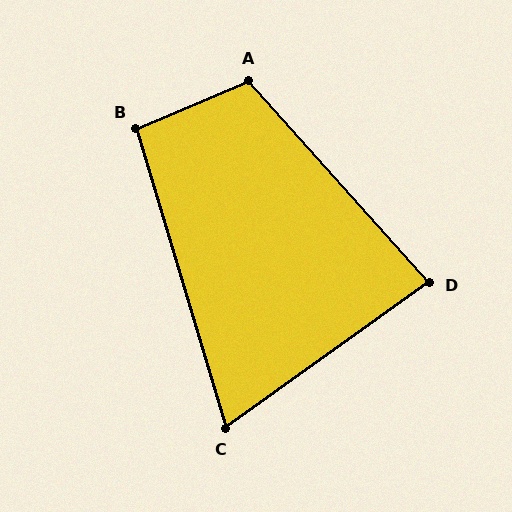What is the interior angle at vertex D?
Approximately 84 degrees (acute).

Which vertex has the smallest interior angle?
C, at approximately 71 degrees.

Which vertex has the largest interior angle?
A, at approximately 109 degrees.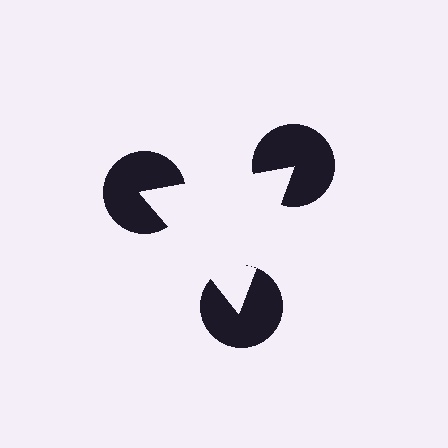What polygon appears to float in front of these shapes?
An illusory triangle — its edges are inferred from the aligned wedge cuts in the pac-man discs, not physically drawn.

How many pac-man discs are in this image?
There are 3 — one at each vertex of the illusory triangle.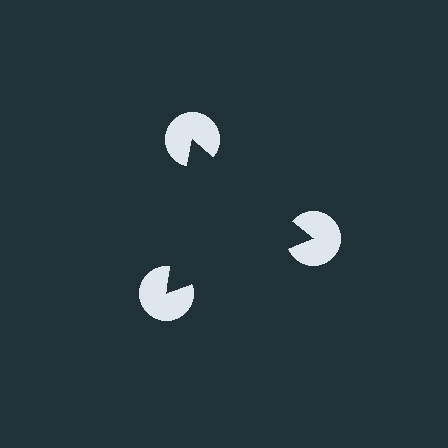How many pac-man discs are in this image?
There are 3 — one at each vertex of the illusory triangle.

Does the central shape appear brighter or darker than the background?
It typically appears slightly darker than the background, even though no actual brightness change is drawn.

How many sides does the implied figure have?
3 sides.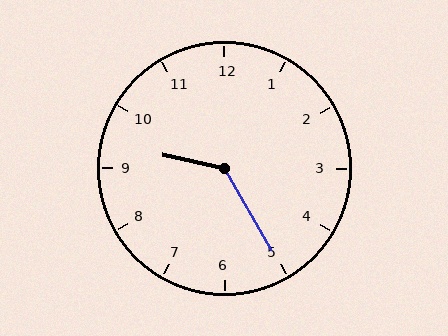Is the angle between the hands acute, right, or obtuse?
It is obtuse.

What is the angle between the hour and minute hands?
Approximately 132 degrees.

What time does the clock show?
9:25.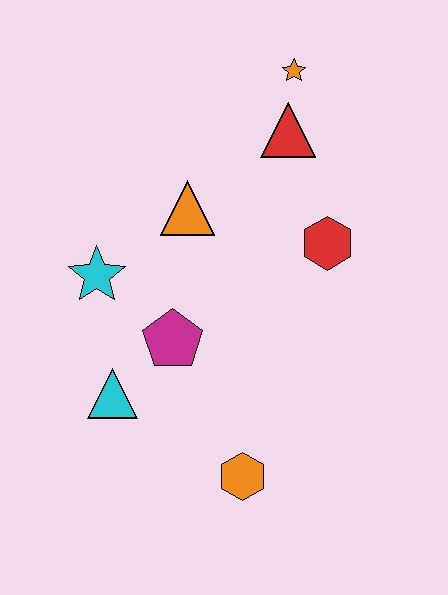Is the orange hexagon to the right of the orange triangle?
Yes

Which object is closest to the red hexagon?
The red triangle is closest to the red hexagon.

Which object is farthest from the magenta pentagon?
The orange star is farthest from the magenta pentagon.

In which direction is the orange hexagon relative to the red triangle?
The orange hexagon is below the red triangle.